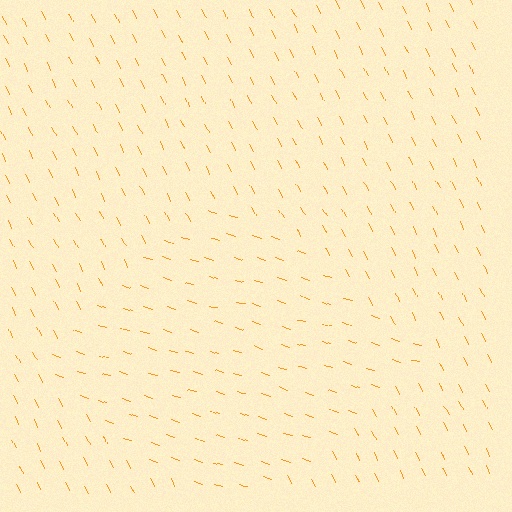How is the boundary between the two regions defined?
The boundary is defined purely by a change in line orientation (approximately 45 degrees difference). All lines are the same color and thickness.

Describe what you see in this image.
The image is filled with small orange line segments. A diamond region in the image has lines oriented differently from the surrounding lines, creating a visible texture boundary.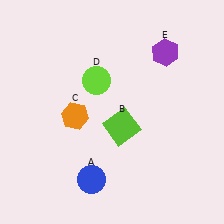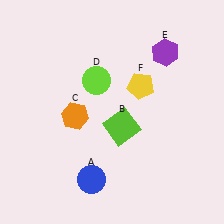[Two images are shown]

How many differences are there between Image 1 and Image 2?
There is 1 difference between the two images.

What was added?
A yellow pentagon (F) was added in Image 2.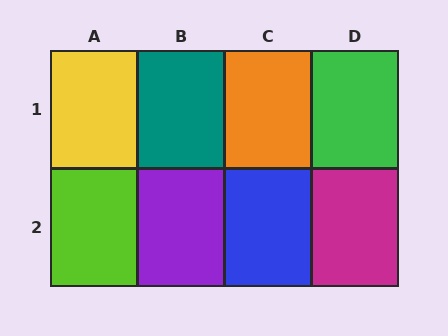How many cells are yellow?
1 cell is yellow.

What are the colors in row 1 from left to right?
Yellow, teal, orange, green.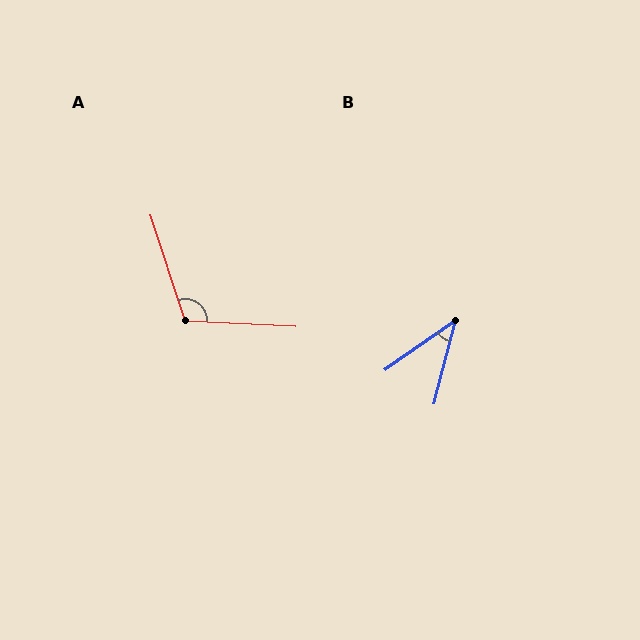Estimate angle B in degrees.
Approximately 40 degrees.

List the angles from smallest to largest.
B (40°), A (111°).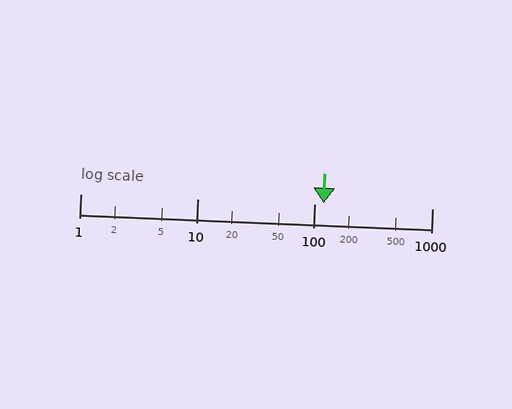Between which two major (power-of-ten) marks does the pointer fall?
The pointer is between 100 and 1000.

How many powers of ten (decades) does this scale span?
The scale spans 3 decades, from 1 to 1000.